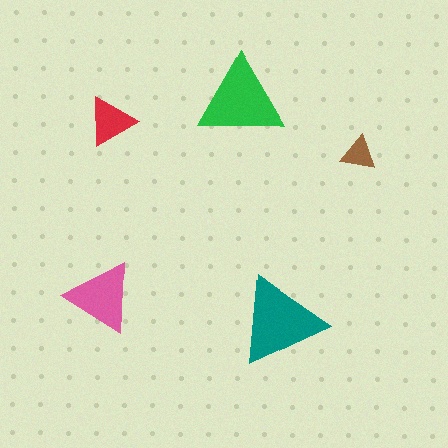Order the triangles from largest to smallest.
the teal one, the green one, the pink one, the red one, the brown one.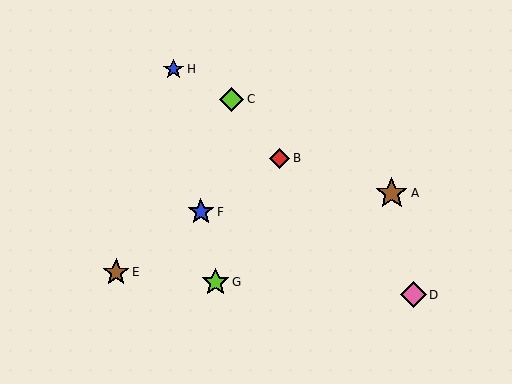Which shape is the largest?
The brown star (labeled A) is the largest.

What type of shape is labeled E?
Shape E is a brown star.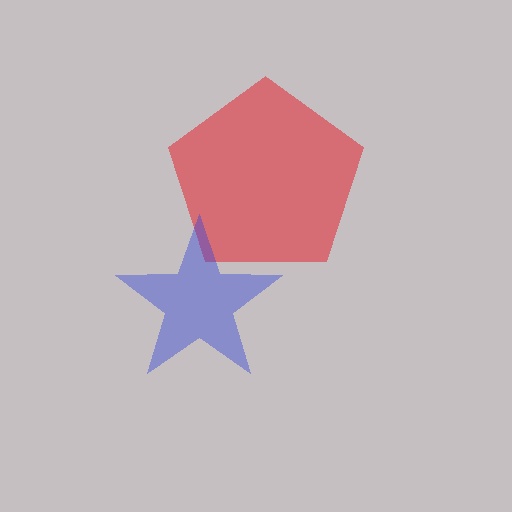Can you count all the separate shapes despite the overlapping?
Yes, there are 2 separate shapes.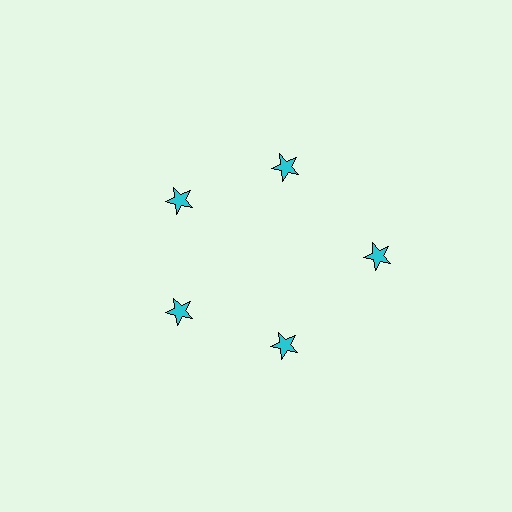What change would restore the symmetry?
The symmetry would be restored by moving it inward, back onto the ring so that all 5 stars sit at equal angles and equal distance from the center.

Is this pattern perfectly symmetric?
No. The 5 cyan stars are arranged in a ring, but one element near the 3 o'clock position is pushed outward from the center, breaking the 5-fold rotational symmetry.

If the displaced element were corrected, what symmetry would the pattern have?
It would have 5-fold rotational symmetry — the pattern would map onto itself every 72 degrees.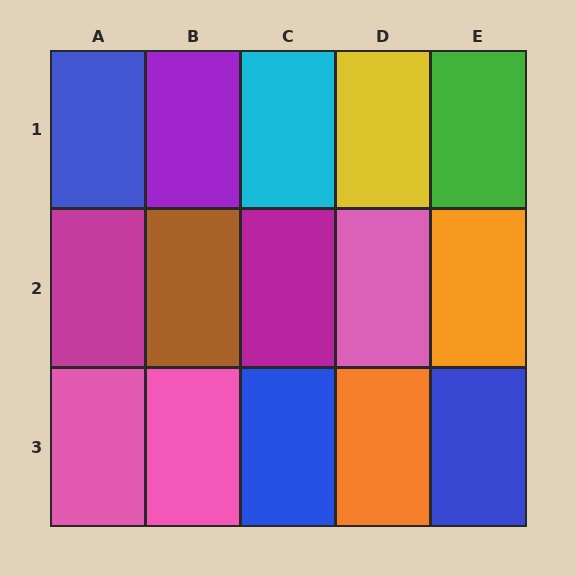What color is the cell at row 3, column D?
Orange.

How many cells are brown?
1 cell is brown.